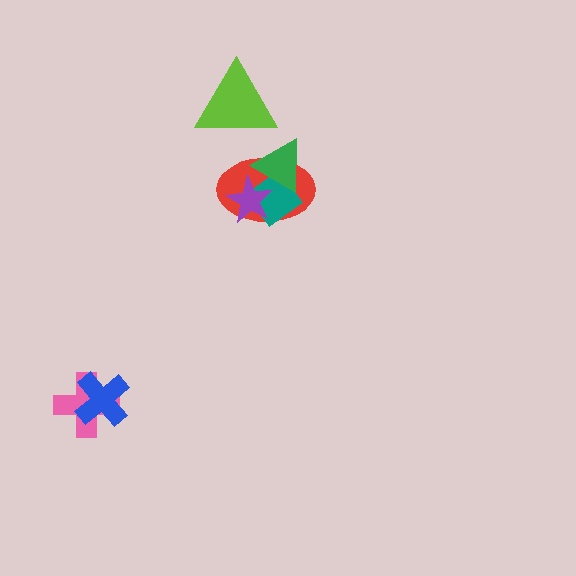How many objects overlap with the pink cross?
1 object overlaps with the pink cross.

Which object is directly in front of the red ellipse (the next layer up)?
The teal diamond is directly in front of the red ellipse.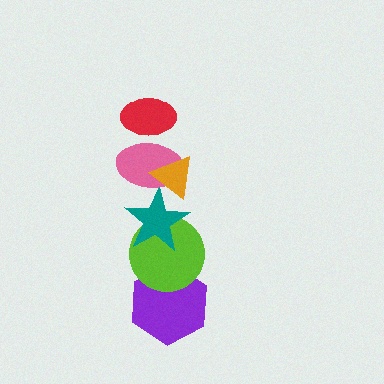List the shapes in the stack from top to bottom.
From top to bottom: the red ellipse, the orange triangle, the pink ellipse, the teal star, the lime circle, the purple hexagon.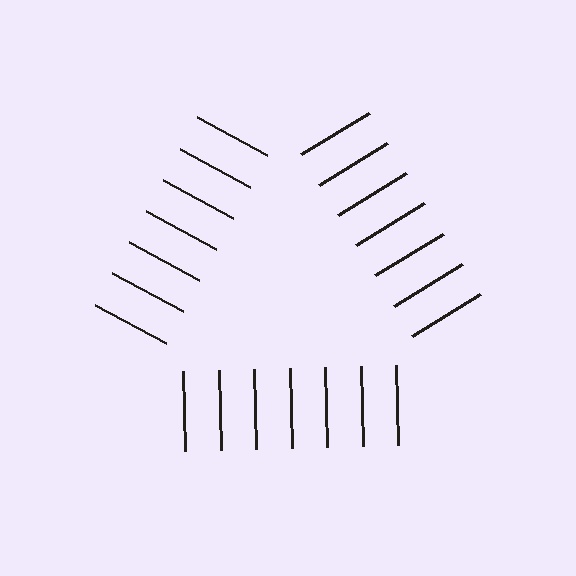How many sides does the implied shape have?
3 sides — the line-ends trace a triangle.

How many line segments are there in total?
21 — 7 along each of the 3 edges.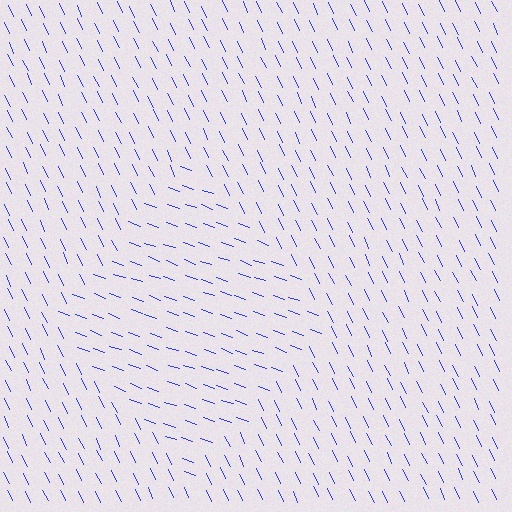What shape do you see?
I see a diamond.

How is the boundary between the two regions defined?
The boundary is defined purely by a change in line orientation (approximately 45 degrees difference). All lines are the same color and thickness.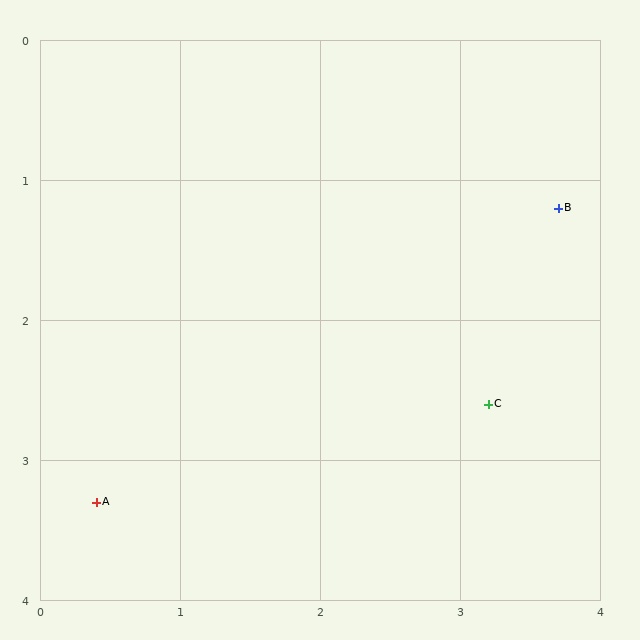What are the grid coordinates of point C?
Point C is at approximately (3.2, 2.6).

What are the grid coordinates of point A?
Point A is at approximately (0.4, 3.3).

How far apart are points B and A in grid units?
Points B and A are about 3.9 grid units apart.